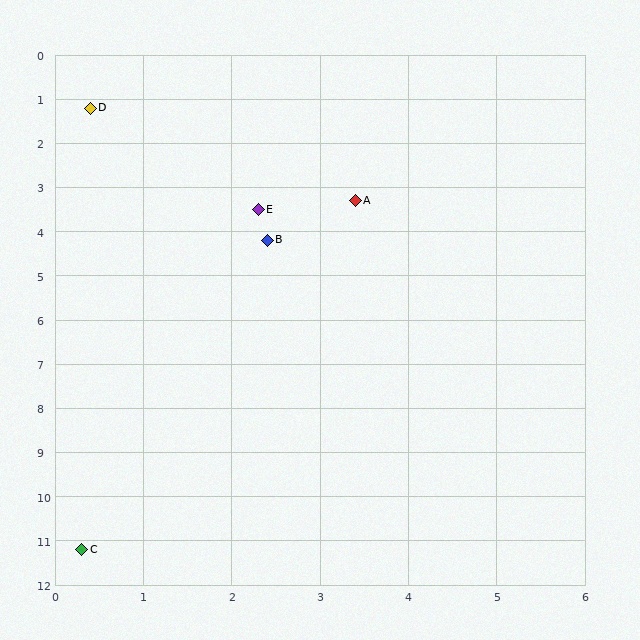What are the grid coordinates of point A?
Point A is at approximately (3.4, 3.3).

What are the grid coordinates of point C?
Point C is at approximately (0.3, 11.2).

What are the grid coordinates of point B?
Point B is at approximately (2.4, 4.2).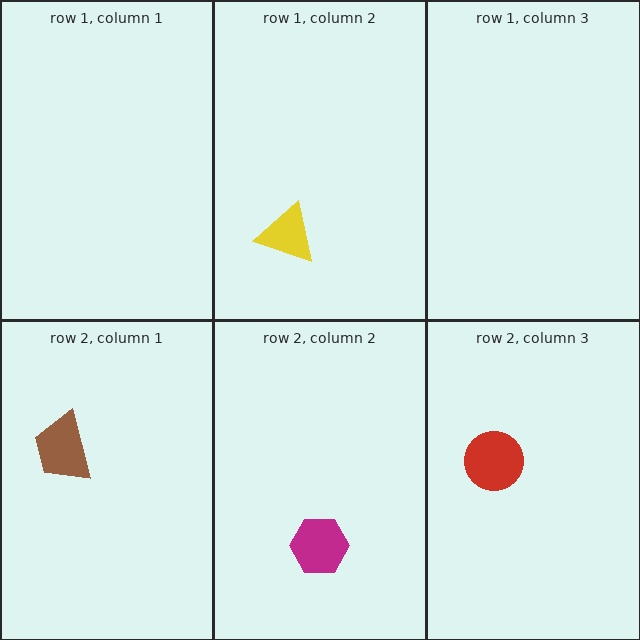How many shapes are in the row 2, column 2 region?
1.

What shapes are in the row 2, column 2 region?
The magenta hexagon.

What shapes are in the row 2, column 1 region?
The brown trapezoid.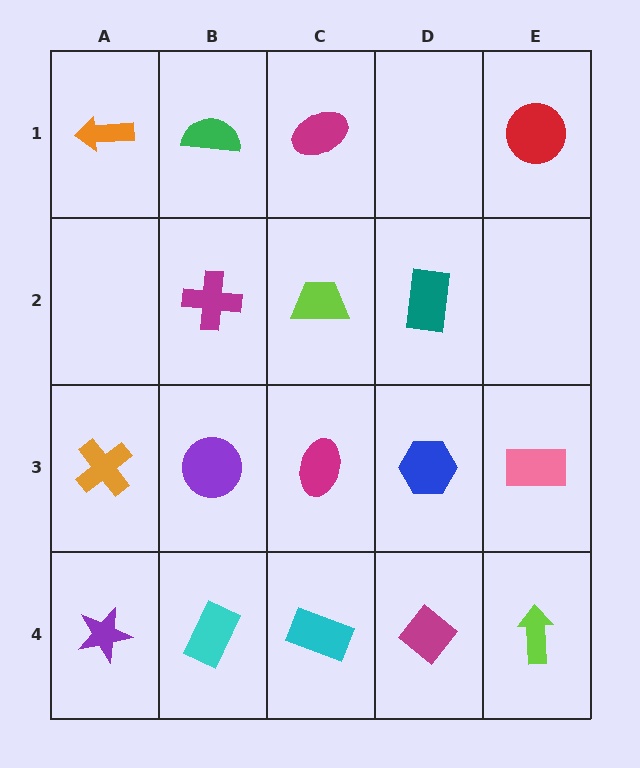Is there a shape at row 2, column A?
No, that cell is empty.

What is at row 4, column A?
A purple star.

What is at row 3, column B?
A purple circle.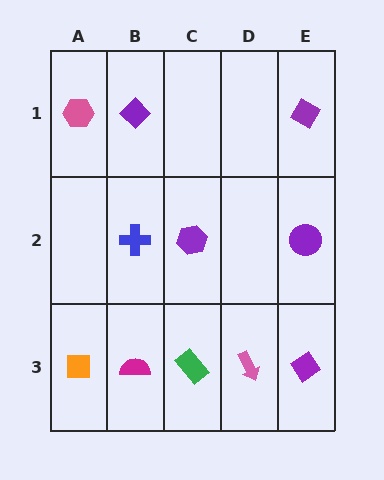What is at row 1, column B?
A purple diamond.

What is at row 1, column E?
A purple diamond.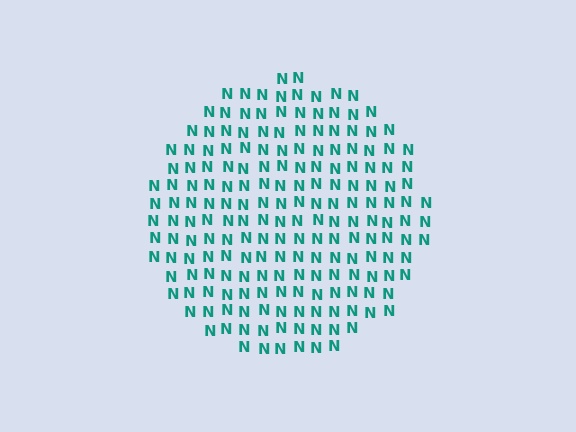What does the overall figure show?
The overall figure shows a circle.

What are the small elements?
The small elements are letter N's.